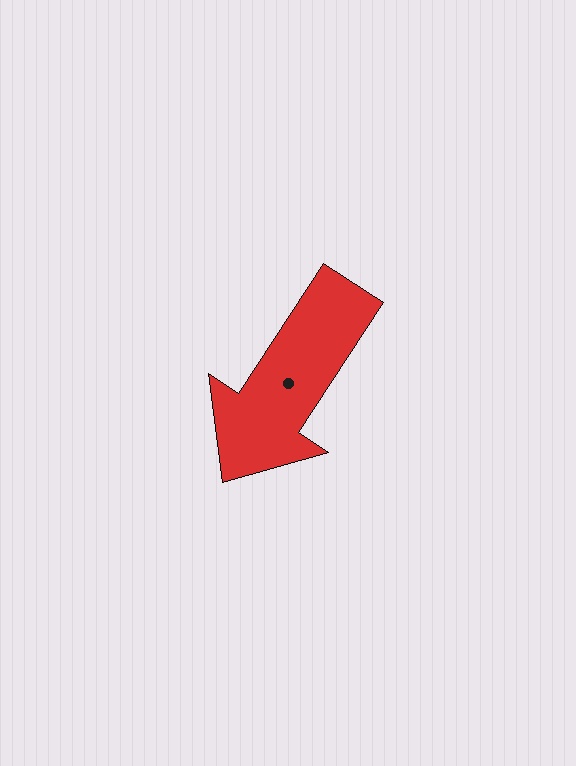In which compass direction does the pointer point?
Southwest.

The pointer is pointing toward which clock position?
Roughly 7 o'clock.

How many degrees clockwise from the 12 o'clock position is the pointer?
Approximately 213 degrees.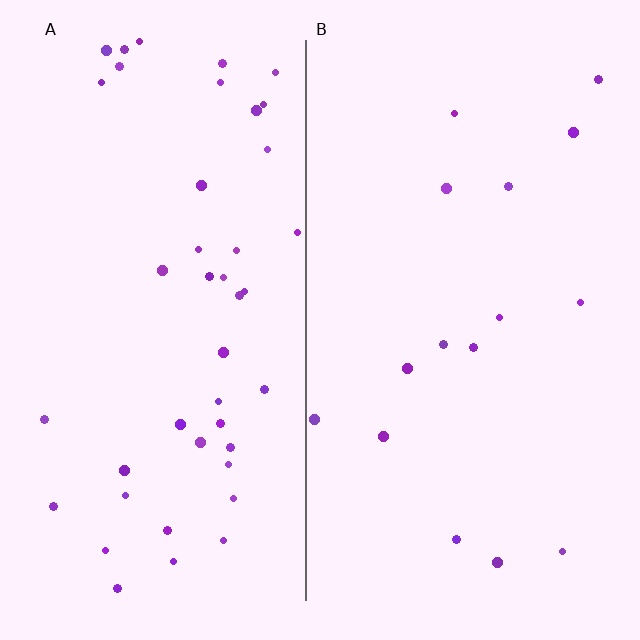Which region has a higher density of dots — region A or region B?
A (the left).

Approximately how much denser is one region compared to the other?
Approximately 2.8× — region A over region B.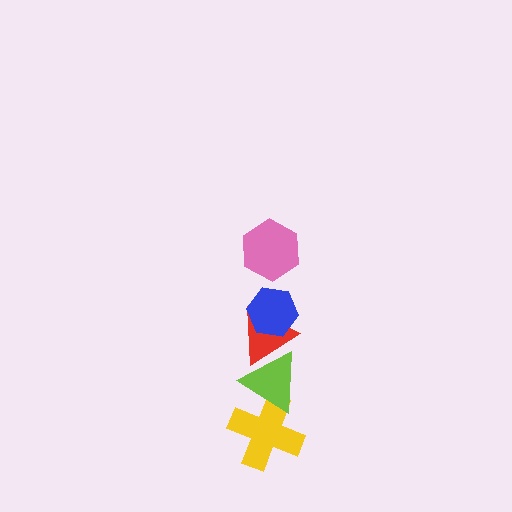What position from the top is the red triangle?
The red triangle is 3rd from the top.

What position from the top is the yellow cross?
The yellow cross is 5th from the top.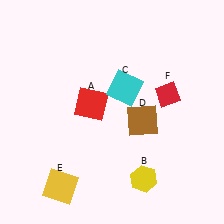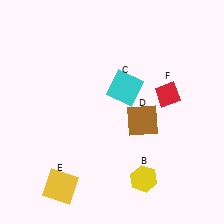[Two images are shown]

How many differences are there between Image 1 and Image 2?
There is 1 difference between the two images.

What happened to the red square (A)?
The red square (A) was removed in Image 2. It was in the top-left area of Image 1.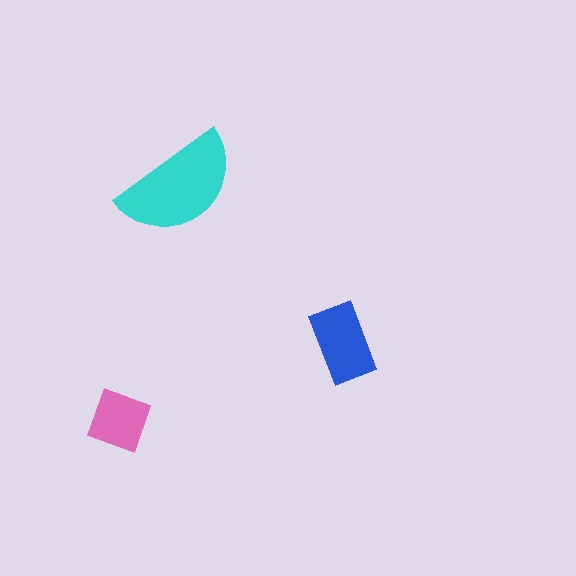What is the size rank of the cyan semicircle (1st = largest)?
1st.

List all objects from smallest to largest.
The pink square, the blue rectangle, the cyan semicircle.